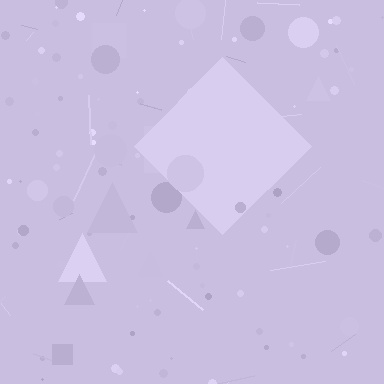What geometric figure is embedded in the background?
A diamond is embedded in the background.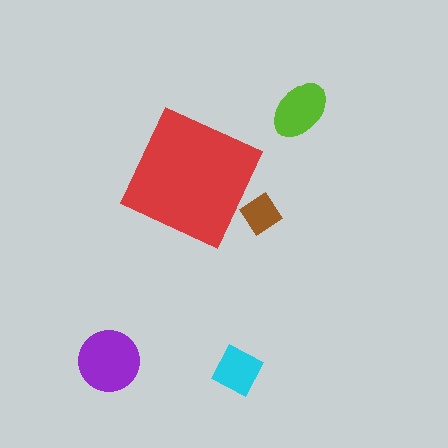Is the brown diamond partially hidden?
Yes, the brown diamond is partially hidden behind the red diamond.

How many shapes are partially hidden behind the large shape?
1 shape is partially hidden.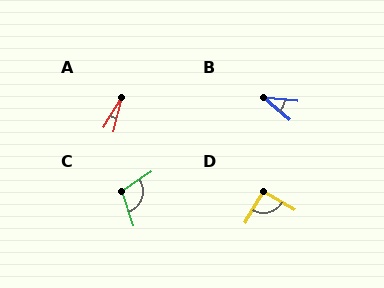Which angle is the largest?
C, at approximately 104 degrees.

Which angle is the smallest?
A, at approximately 18 degrees.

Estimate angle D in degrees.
Approximately 89 degrees.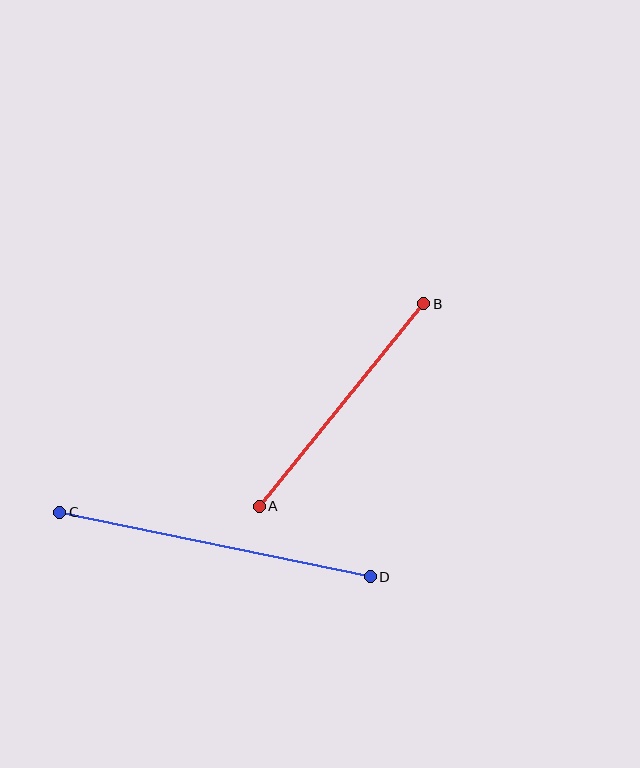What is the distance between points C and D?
The distance is approximately 317 pixels.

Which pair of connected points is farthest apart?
Points C and D are farthest apart.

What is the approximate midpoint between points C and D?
The midpoint is at approximately (215, 545) pixels.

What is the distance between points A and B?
The distance is approximately 261 pixels.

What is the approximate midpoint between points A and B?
The midpoint is at approximately (342, 405) pixels.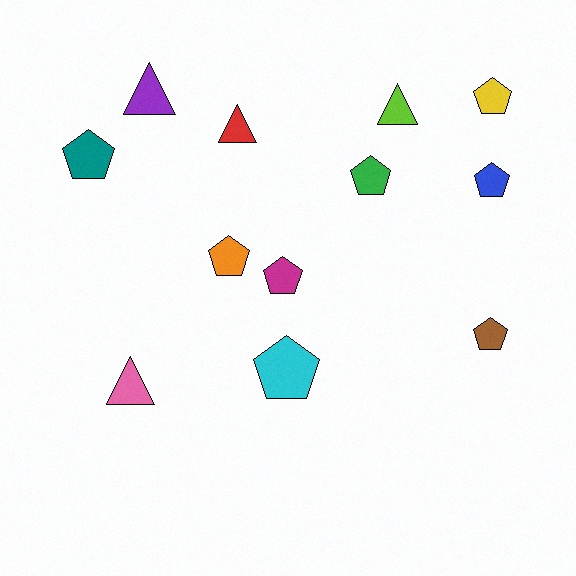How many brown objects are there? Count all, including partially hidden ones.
There is 1 brown object.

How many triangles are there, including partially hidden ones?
There are 4 triangles.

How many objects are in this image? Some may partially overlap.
There are 12 objects.